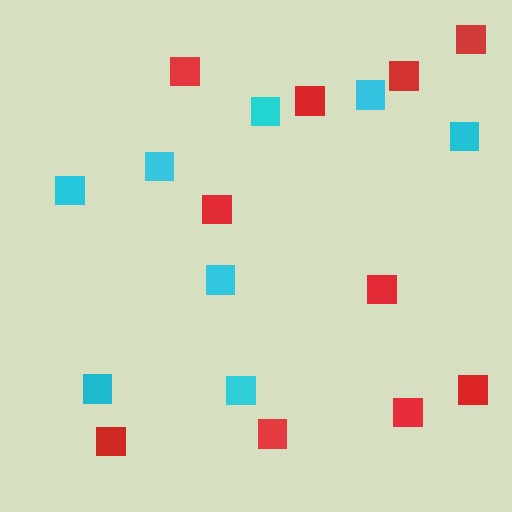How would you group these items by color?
There are 2 groups: one group of cyan squares (8) and one group of red squares (10).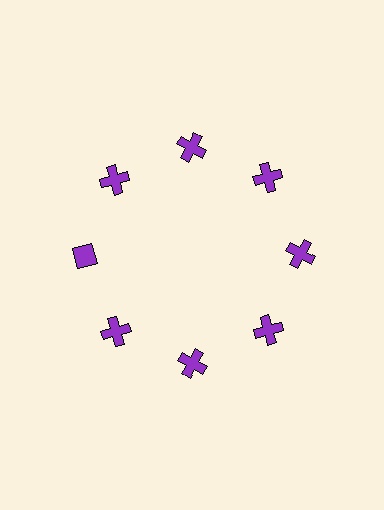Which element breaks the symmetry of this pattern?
The purple diamond at roughly the 9 o'clock position breaks the symmetry. All other shapes are purple crosses.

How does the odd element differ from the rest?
It has a different shape: diamond instead of cross.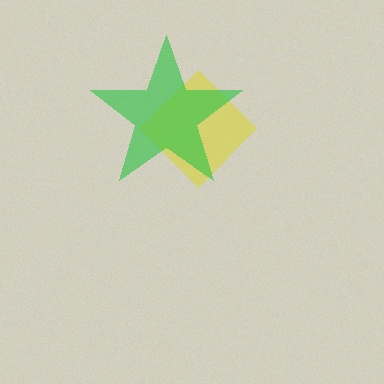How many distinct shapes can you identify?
There are 2 distinct shapes: a yellow diamond, a green star.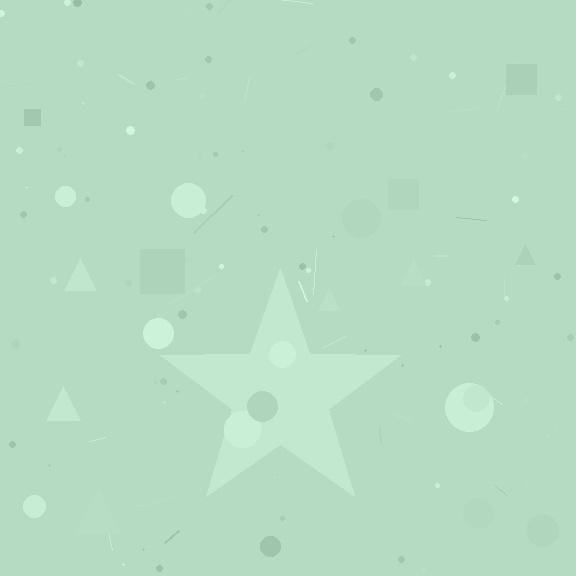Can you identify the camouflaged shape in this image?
The camouflaged shape is a star.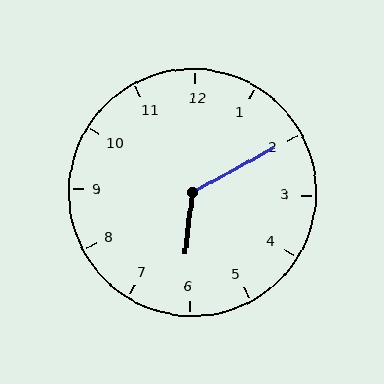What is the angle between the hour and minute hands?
Approximately 125 degrees.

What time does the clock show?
6:10.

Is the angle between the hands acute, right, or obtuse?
It is obtuse.